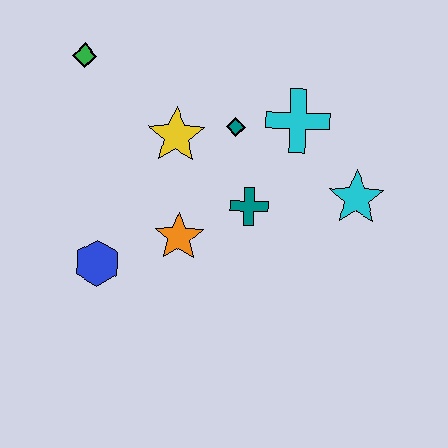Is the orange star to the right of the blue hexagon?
Yes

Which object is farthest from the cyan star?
The green diamond is farthest from the cyan star.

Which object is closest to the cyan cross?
The teal diamond is closest to the cyan cross.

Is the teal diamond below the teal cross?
No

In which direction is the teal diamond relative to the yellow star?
The teal diamond is to the right of the yellow star.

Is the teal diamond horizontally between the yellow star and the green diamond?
No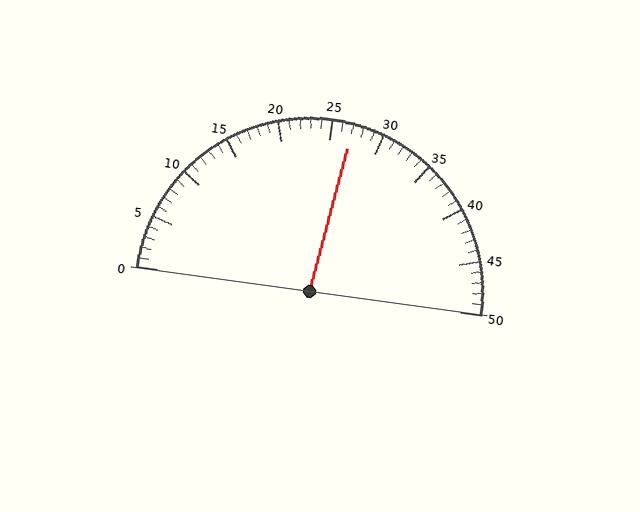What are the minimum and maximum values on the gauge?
The gauge ranges from 0 to 50.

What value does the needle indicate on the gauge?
The needle indicates approximately 27.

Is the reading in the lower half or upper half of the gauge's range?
The reading is in the upper half of the range (0 to 50).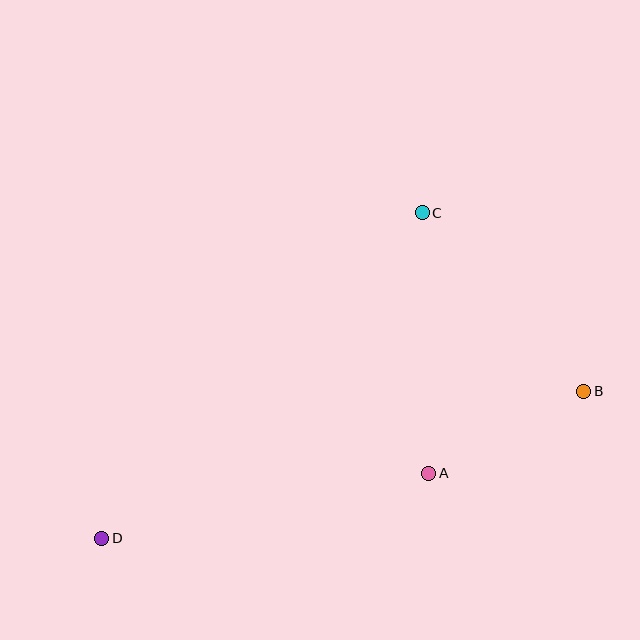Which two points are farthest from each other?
Points B and D are farthest from each other.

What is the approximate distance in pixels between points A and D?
The distance between A and D is approximately 334 pixels.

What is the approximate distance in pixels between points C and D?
The distance between C and D is approximately 457 pixels.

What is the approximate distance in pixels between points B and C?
The distance between B and C is approximately 241 pixels.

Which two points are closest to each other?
Points A and B are closest to each other.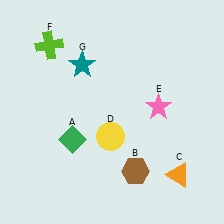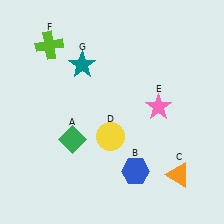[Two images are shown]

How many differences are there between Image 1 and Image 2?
There is 1 difference between the two images.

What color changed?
The hexagon (B) changed from brown in Image 1 to blue in Image 2.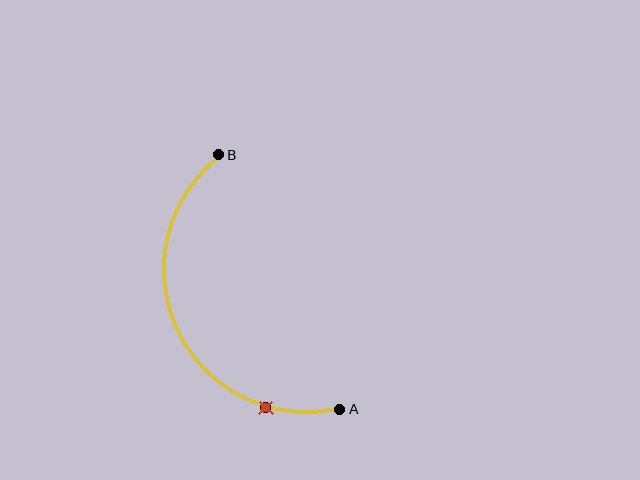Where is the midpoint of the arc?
The arc midpoint is the point on the curve farthest from the straight line joining A and B. It sits to the left of that line.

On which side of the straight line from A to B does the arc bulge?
The arc bulges to the left of the straight line connecting A and B.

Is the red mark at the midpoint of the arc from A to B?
No. The red mark lies on the arc but is closer to endpoint A. The arc midpoint would be at the point on the curve equidistant along the arc from both A and B.